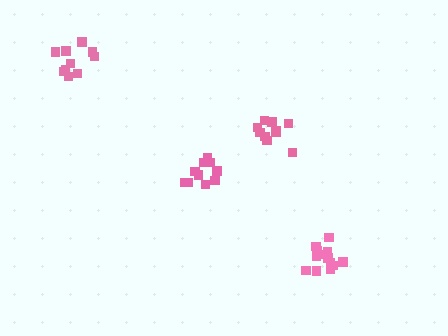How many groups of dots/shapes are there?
There are 4 groups.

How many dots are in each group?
Group 1: 16 dots, Group 2: 10 dots, Group 3: 10 dots, Group 4: 10 dots (46 total).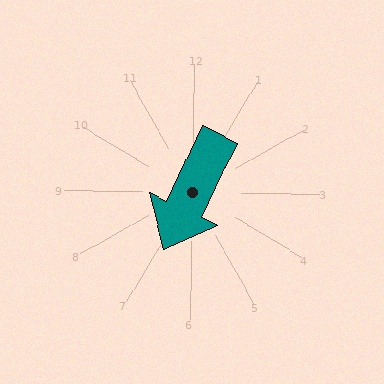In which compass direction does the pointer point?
Southwest.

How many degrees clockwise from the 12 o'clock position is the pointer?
Approximately 205 degrees.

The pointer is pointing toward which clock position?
Roughly 7 o'clock.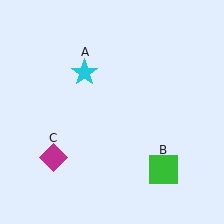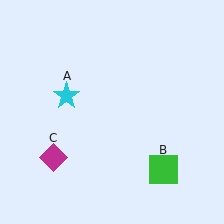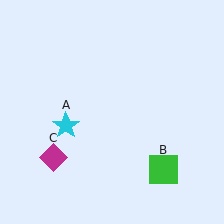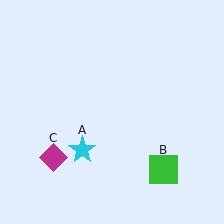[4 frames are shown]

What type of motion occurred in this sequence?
The cyan star (object A) rotated counterclockwise around the center of the scene.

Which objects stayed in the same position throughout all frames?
Green square (object B) and magenta diamond (object C) remained stationary.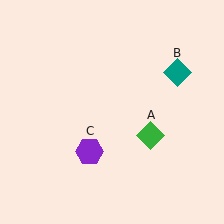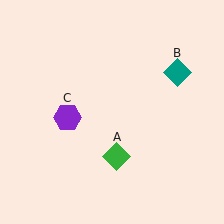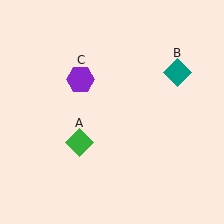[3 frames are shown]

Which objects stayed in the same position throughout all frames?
Teal diamond (object B) remained stationary.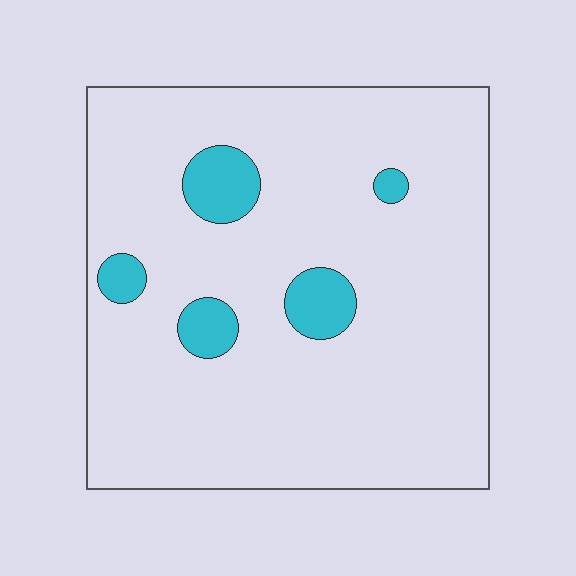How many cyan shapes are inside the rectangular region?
5.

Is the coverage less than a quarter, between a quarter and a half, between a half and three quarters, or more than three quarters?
Less than a quarter.